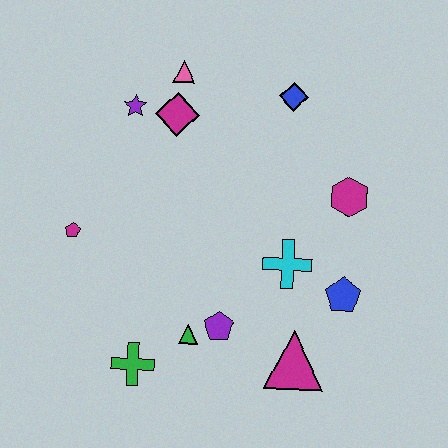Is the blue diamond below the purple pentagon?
No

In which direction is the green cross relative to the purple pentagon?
The green cross is to the left of the purple pentagon.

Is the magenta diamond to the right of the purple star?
Yes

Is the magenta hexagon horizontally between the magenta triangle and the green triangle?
No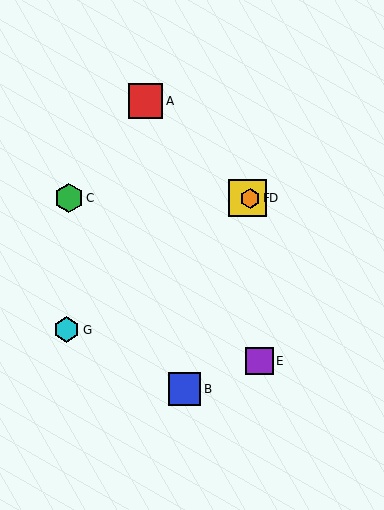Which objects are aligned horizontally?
Objects C, D, F are aligned horizontally.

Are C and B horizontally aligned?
No, C is at y≈198 and B is at y≈389.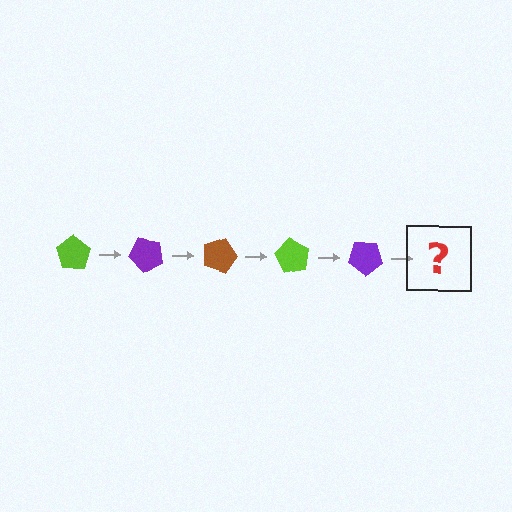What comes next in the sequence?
The next element should be a brown pentagon, rotated 225 degrees from the start.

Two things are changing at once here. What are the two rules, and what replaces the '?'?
The two rules are that it rotates 45 degrees each step and the color cycles through lime, purple, and brown. The '?' should be a brown pentagon, rotated 225 degrees from the start.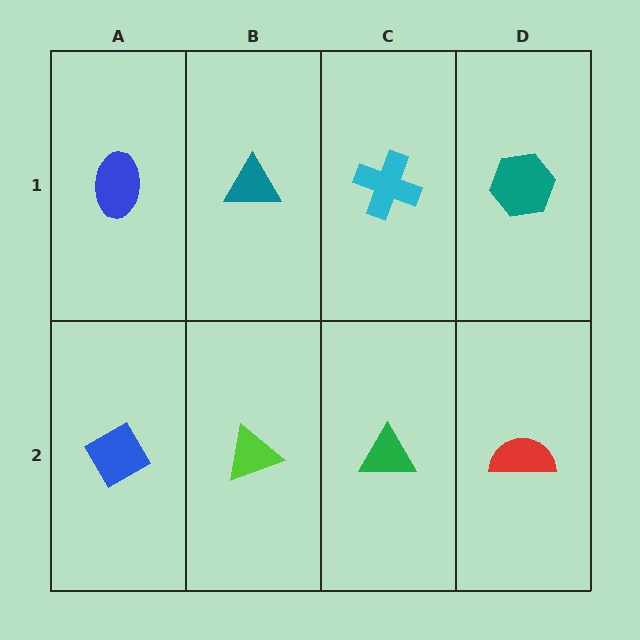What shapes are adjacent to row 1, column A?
A blue diamond (row 2, column A), a teal triangle (row 1, column B).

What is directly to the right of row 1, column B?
A cyan cross.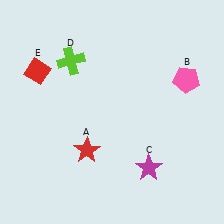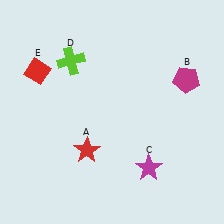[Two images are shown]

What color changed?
The pentagon (B) changed from pink in Image 1 to magenta in Image 2.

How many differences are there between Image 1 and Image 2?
There is 1 difference between the two images.